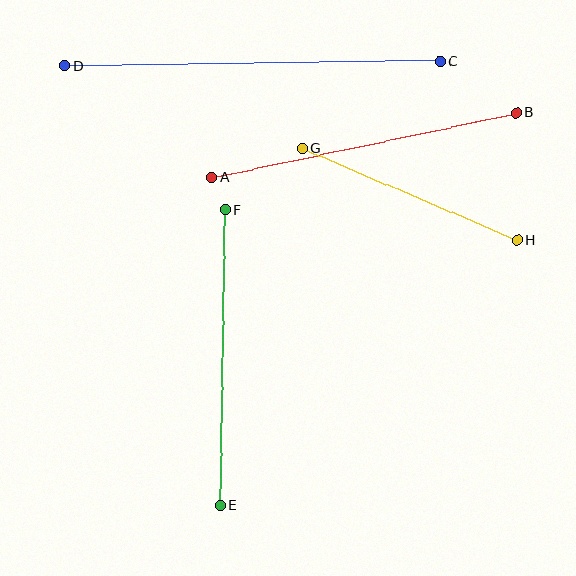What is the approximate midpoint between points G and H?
The midpoint is at approximately (410, 194) pixels.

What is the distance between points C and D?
The distance is approximately 376 pixels.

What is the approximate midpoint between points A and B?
The midpoint is at approximately (364, 145) pixels.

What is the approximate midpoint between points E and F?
The midpoint is at approximately (223, 358) pixels.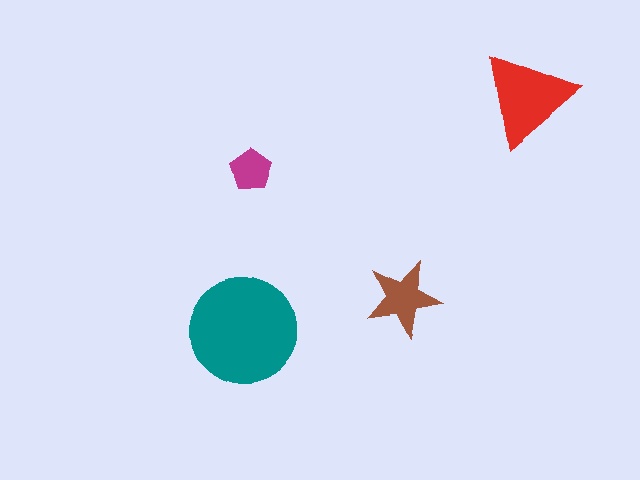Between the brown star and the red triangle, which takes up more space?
The red triangle.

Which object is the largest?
The teal circle.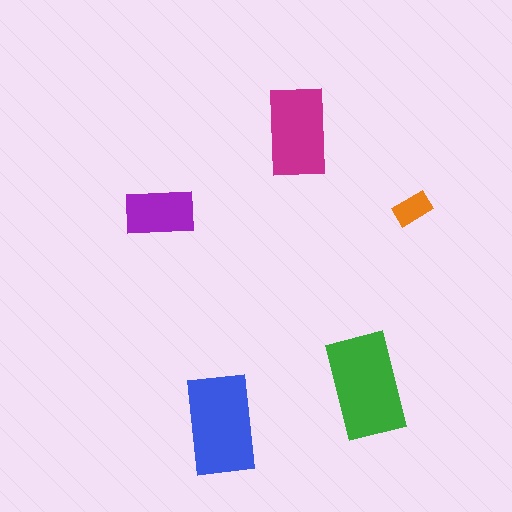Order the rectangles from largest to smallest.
the green one, the blue one, the magenta one, the purple one, the orange one.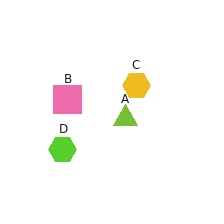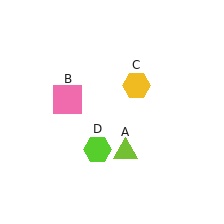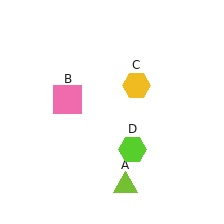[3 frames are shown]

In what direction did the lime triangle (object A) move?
The lime triangle (object A) moved down.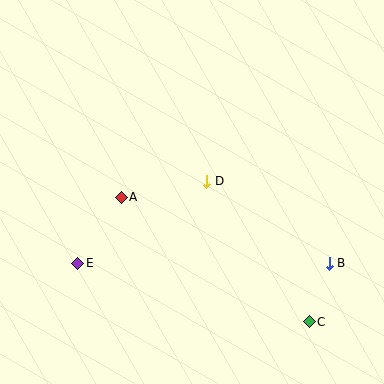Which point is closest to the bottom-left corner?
Point E is closest to the bottom-left corner.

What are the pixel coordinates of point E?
Point E is at (78, 263).